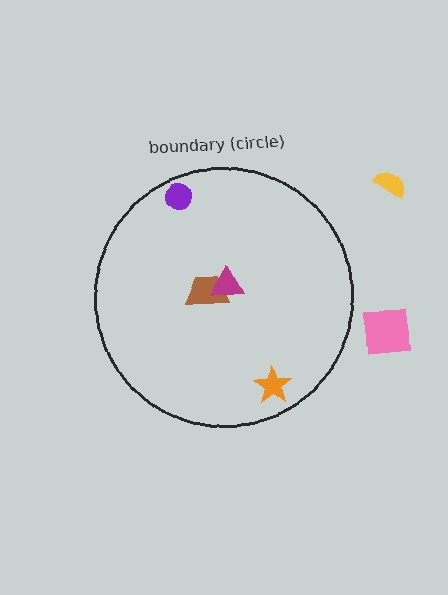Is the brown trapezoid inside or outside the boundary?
Inside.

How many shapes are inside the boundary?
4 inside, 2 outside.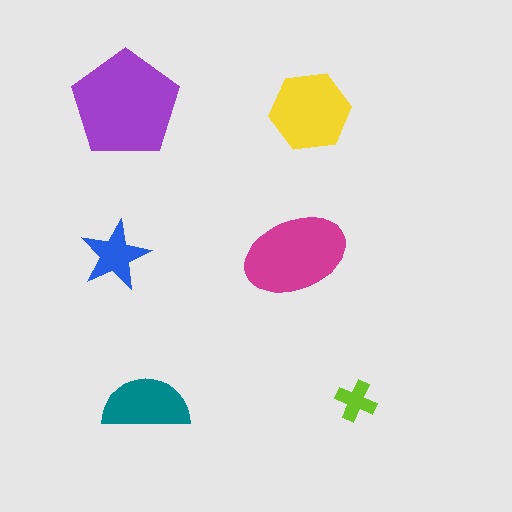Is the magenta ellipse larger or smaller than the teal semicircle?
Larger.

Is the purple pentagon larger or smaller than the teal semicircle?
Larger.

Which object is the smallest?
The lime cross.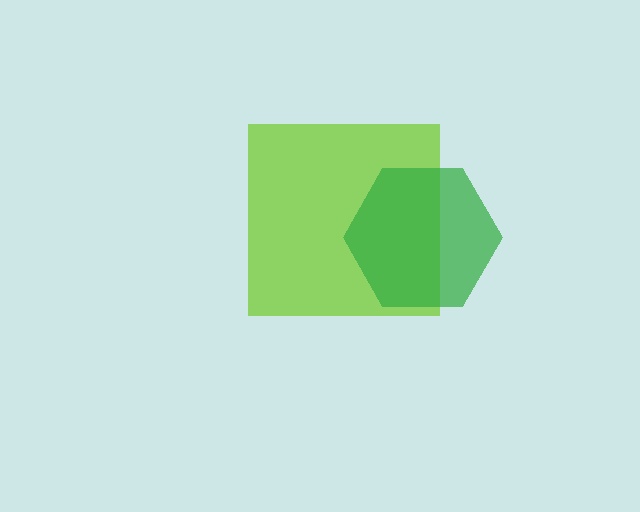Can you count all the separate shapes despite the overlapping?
Yes, there are 2 separate shapes.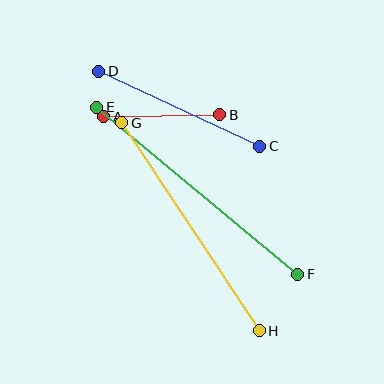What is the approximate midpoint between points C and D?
The midpoint is at approximately (179, 109) pixels.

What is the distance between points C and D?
The distance is approximately 178 pixels.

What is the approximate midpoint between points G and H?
The midpoint is at approximately (191, 227) pixels.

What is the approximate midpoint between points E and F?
The midpoint is at approximately (197, 191) pixels.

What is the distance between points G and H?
The distance is approximately 249 pixels.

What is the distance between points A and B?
The distance is approximately 116 pixels.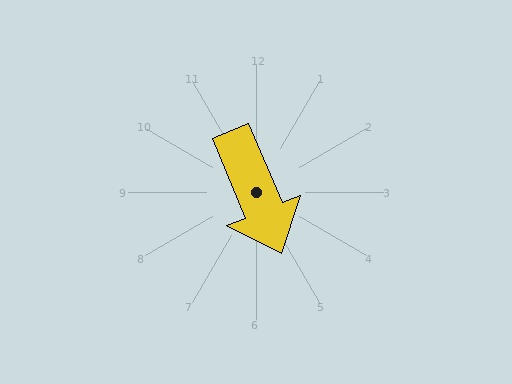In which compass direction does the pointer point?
Southeast.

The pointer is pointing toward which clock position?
Roughly 5 o'clock.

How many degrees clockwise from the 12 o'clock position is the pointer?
Approximately 157 degrees.